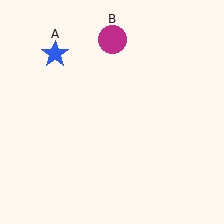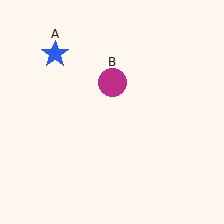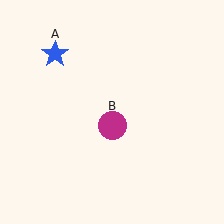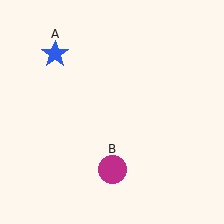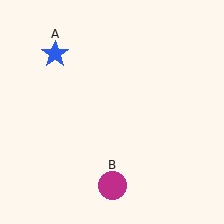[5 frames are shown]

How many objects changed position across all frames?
1 object changed position: magenta circle (object B).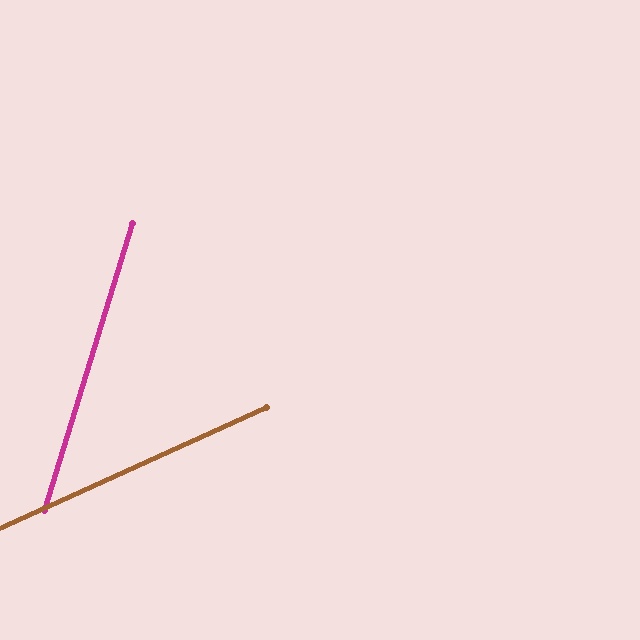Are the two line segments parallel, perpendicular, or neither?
Neither parallel nor perpendicular — they differ by about 49°.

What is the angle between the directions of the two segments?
Approximately 49 degrees.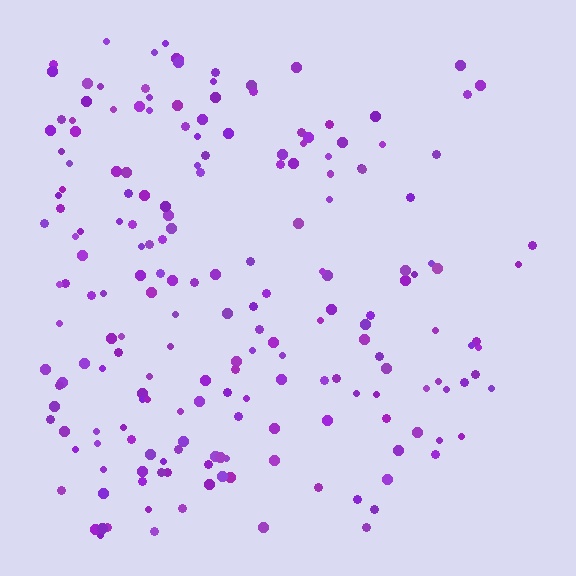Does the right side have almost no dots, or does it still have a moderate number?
Still a moderate number, just noticeably fewer than the left.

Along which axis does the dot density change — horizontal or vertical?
Horizontal.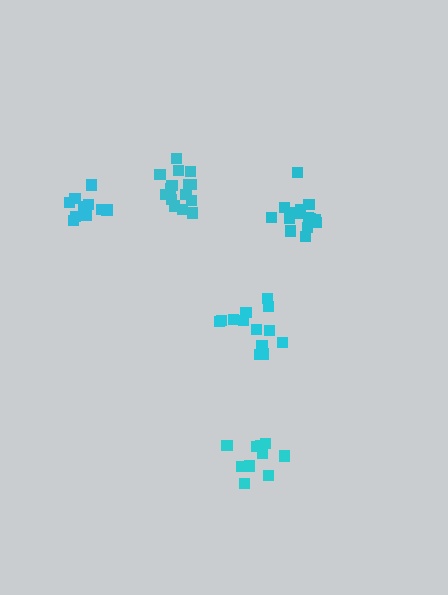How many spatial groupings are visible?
There are 5 spatial groupings.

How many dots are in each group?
Group 1: 15 dots, Group 2: 15 dots, Group 3: 13 dots, Group 4: 11 dots, Group 5: 10 dots (64 total).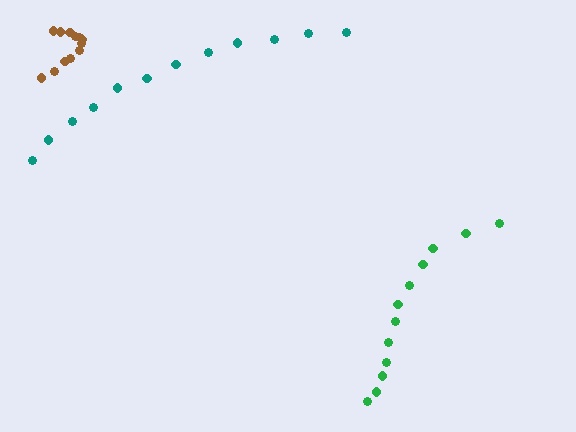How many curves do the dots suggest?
There are 3 distinct paths.